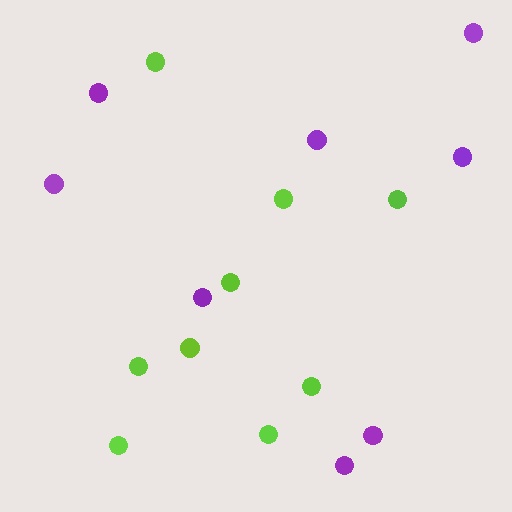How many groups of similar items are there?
There are 2 groups: one group of lime circles (9) and one group of purple circles (8).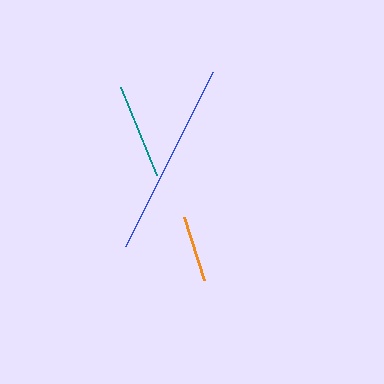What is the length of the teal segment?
The teal segment is approximately 95 pixels long.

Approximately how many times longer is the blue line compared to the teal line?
The blue line is approximately 2.0 times the length of the teal line.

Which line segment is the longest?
The blue line is the longest at approximately 195 pixels.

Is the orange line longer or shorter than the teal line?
The teal line is longer than the orange line.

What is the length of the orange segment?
The orange segment is approximately 66 pixels long.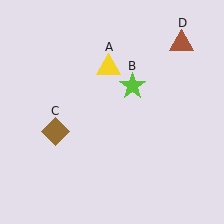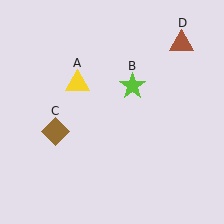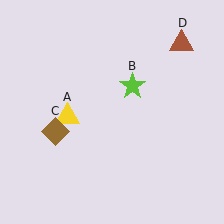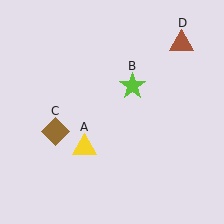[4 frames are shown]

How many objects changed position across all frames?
1 object changed position: yellow triangle (object A).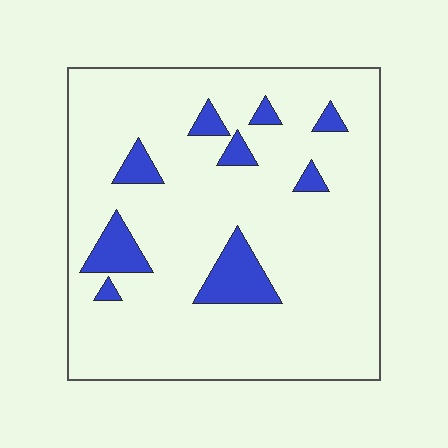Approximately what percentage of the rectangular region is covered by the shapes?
Approximately 10%.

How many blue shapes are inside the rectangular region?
9.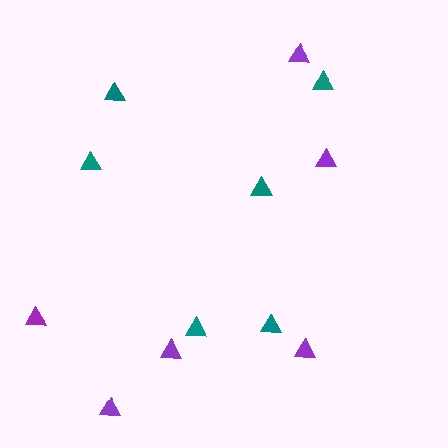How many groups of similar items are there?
There are 2 groups: one group of purple triangles (6) and one group of teal triangles (6).